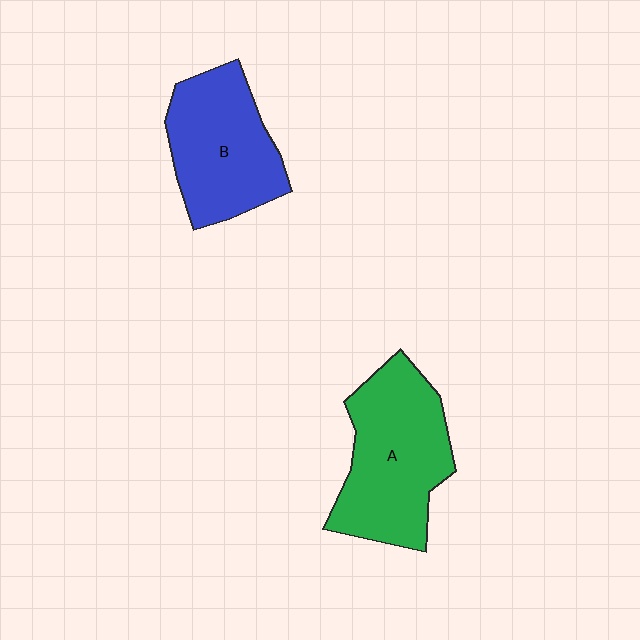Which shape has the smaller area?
Shape B (blue).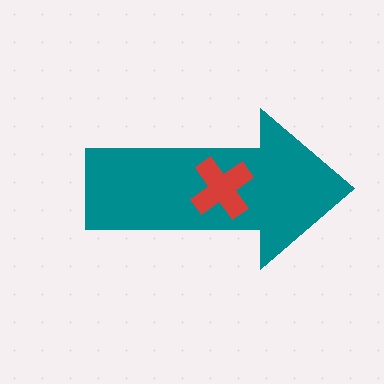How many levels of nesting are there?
2.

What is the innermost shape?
The red cross.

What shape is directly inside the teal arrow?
The red cross.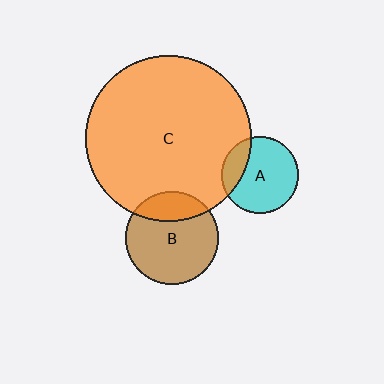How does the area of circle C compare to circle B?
Approximately 3.2 times.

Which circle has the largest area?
Circle C (orange).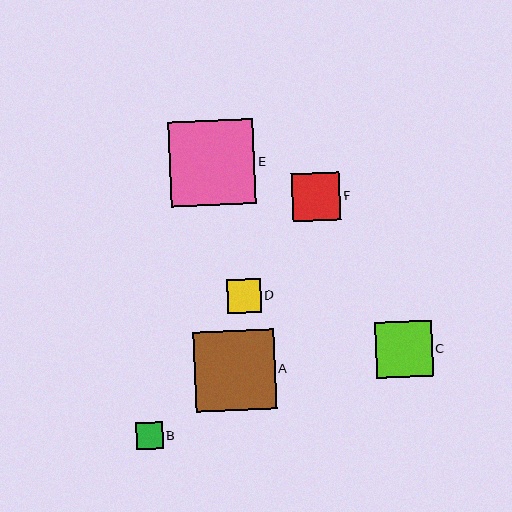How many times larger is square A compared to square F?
Square A is approximately 1.7 times the size of square F.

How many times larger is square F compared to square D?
Square F is approximately 1.4 times the size of square D.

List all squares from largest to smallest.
From largest to smallest: E, A, C, F, D, B.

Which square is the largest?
Square E is the largest with a size of approximately 85 pixels.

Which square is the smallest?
Square B is the smallest with a size of approximately 27 pixels.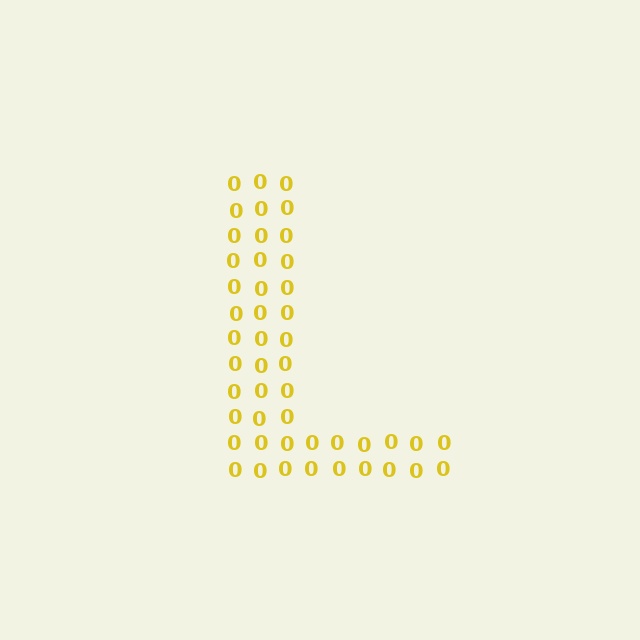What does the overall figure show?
The overall figure shows the letter L.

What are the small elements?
The small elements are digit 0's.